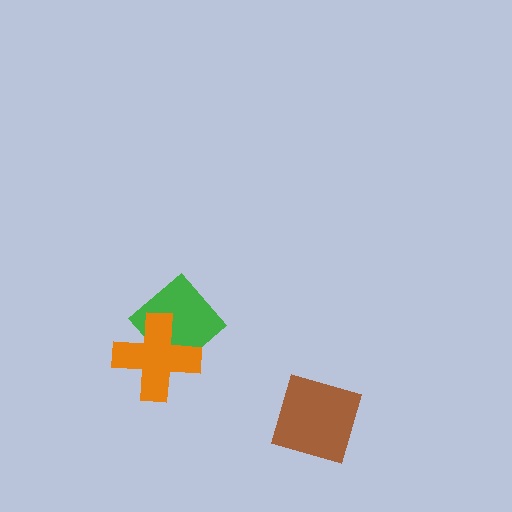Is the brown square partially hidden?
No, no other shape covers it.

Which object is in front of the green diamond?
The orange cross is in front of the green diamond.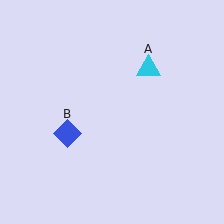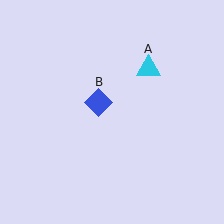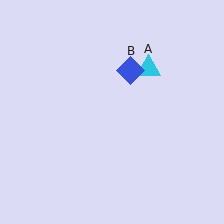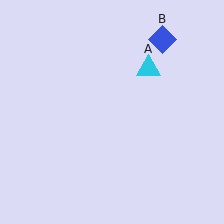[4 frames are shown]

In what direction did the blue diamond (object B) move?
The blue diamond (object B) moved up and to the right.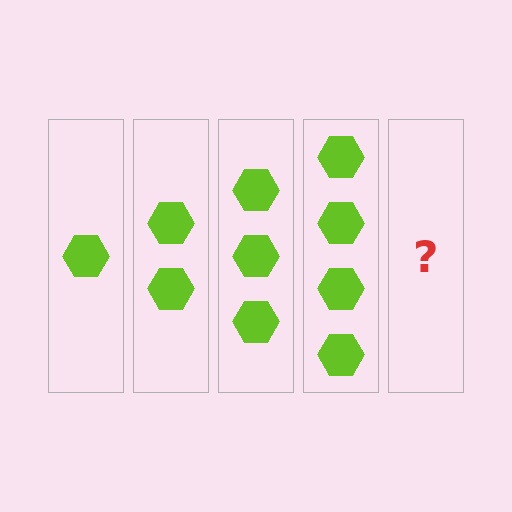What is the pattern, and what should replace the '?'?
The pattern is that each step adds one more hexagon. The '?' should be 5 hexagons.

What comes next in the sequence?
The next element should be 5 hexagons.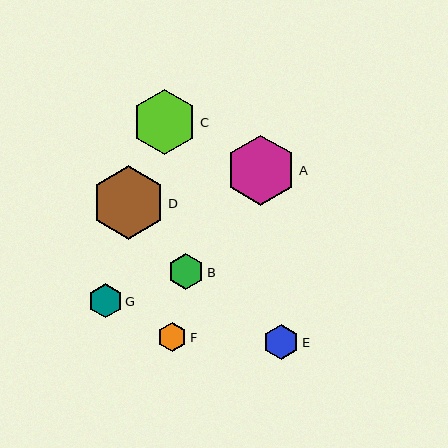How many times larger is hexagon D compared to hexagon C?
Hexagon D is approximately 1.1 times the size of hexagon C.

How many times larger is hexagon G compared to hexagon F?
Hexagon G is approximately 1.2 times the size of hexagon F.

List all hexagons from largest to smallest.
From largest to smallest: D, A, C, B, E, G, F.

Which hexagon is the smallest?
Hexagon F is the smallest with a size of approximately 29 pixels.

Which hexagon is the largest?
Hexagon D is the largest with a size of approximately 73 pixels.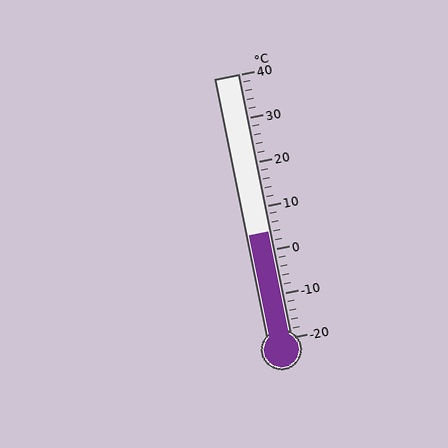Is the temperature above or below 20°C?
The temperature is below 20°C.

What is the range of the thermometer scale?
The thermometer scale ranges from -20°C to 40°C.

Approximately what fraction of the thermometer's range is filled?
The thermometer is filled to approximately 40% of its range.